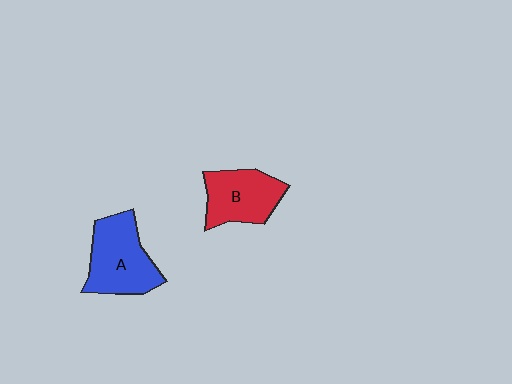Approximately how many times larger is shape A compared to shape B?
Approximately 1.2 times.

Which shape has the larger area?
Shape A (blue).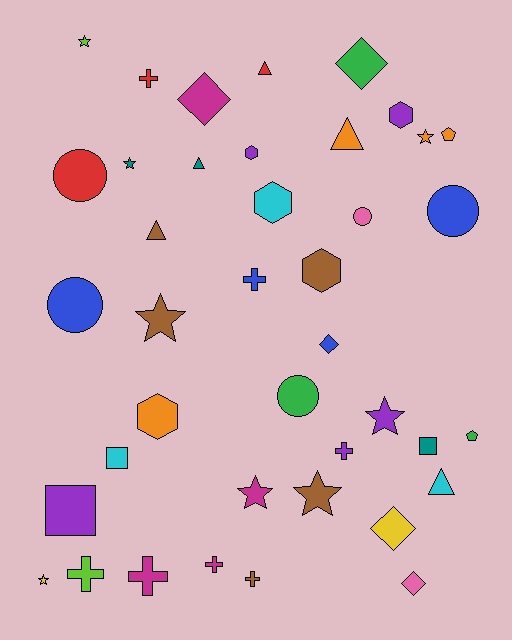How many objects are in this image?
There are 40 objects.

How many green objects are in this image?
There are 3 green objects.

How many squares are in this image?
There are 3 squares.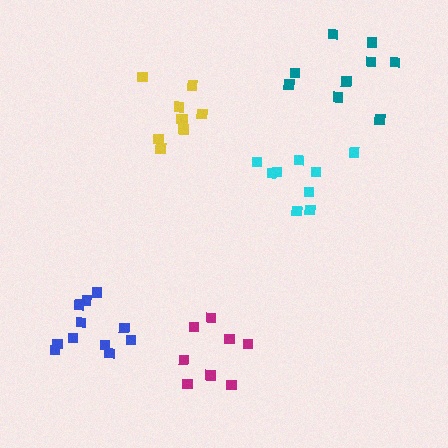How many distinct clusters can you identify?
There are 5 distinct clusters.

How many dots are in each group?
Group 1: 11 dots, Group 2: 9 dots, Group 3: 8 dots, Group 4: 9 dots, Group 5: 9 dots (46 total).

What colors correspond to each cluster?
The clusters are colored: blue, yellow, magenta, cyan, teal.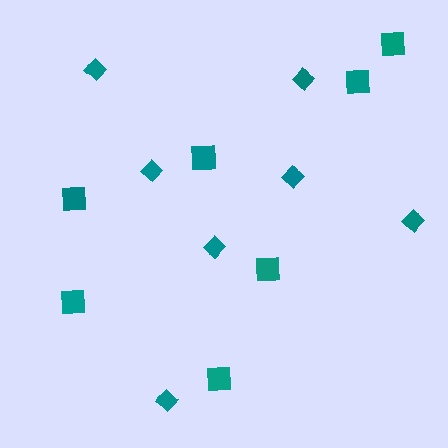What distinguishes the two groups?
There are 2 groups: one group of squares (7) and one group of diamonds (7).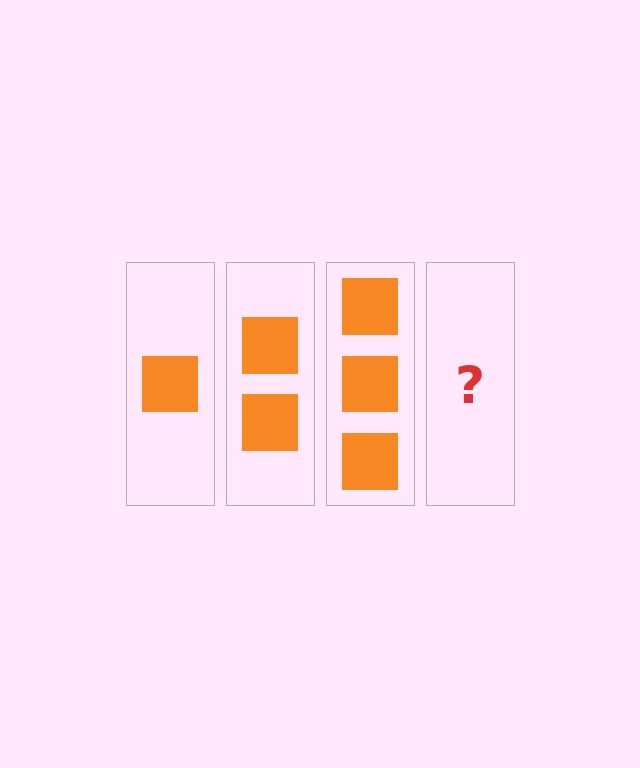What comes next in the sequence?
The next element should be 4 squares.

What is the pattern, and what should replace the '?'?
The pattern is that each step adds one more square. The '?' should be 4 squares.